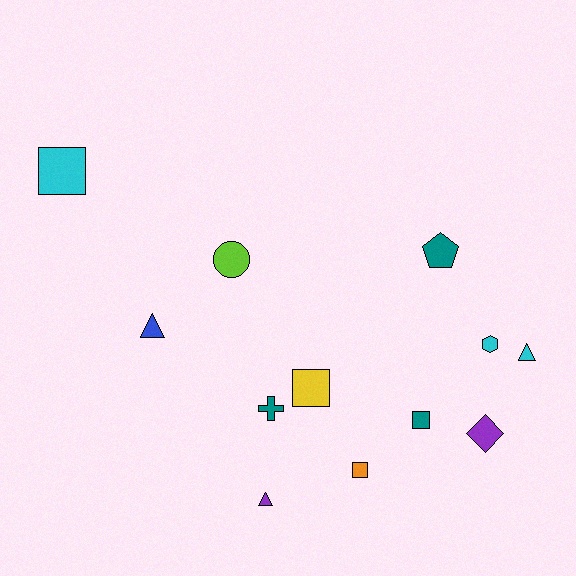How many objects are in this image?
There are 12 objects.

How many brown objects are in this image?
There are no brown objects.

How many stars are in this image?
There are no stars.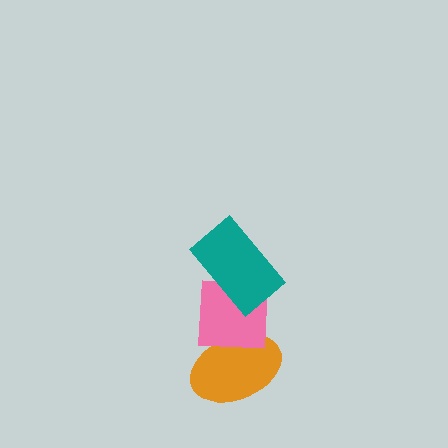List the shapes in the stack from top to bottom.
From top to bottom: the teal rectangle, the pink square, the orange ellipse.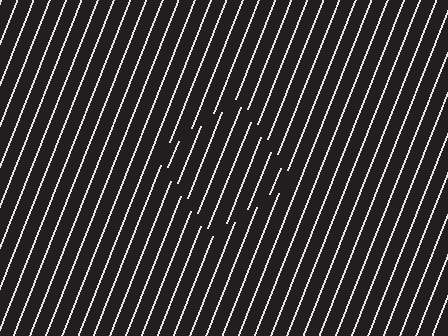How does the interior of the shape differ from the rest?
The interior of the shape contains the same grating, shifted by half a period — the contour is defined by the phase discontinuity where line-ends from the inner and outer gratings abut.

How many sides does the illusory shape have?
4 sides — the line-ends trace a square.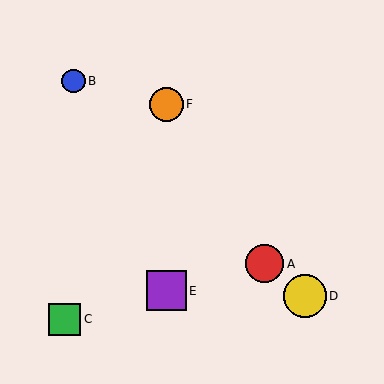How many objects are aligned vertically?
2 objects (E, F) are aligned vertically.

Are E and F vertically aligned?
Yes, both are at x≈166.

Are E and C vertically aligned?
No, E is at x≈166 and C is at x≈65.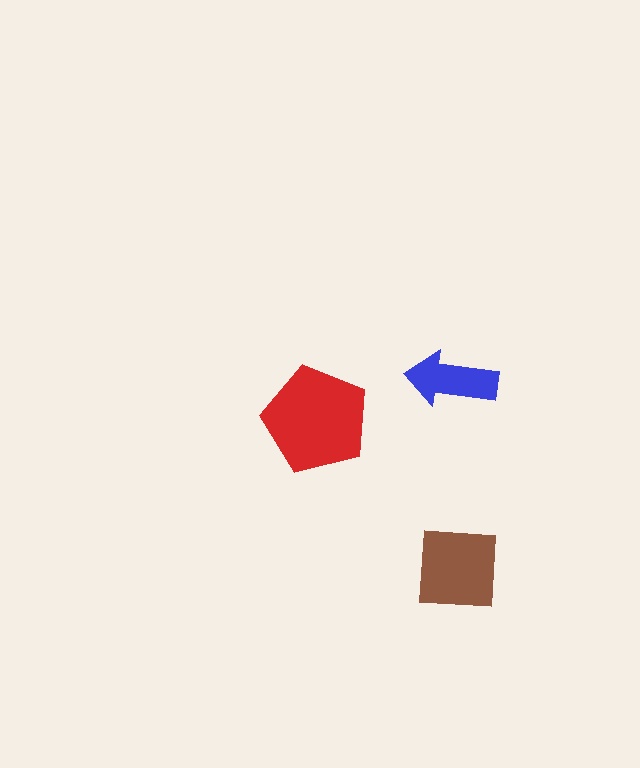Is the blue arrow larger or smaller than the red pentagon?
Smaller.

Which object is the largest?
The red pentagon.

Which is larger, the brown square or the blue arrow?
The brown square.